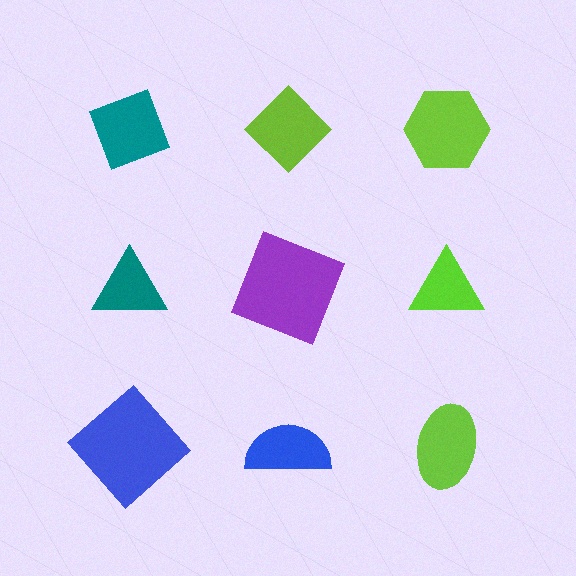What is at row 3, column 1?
A blue diamond.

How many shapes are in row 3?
3 shapes.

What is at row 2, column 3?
A lime triangle.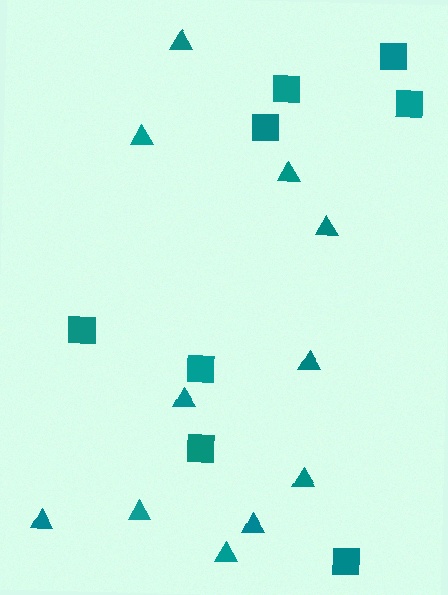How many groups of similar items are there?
There are 2 groups: one group of squares (8) and one group of triangles (11).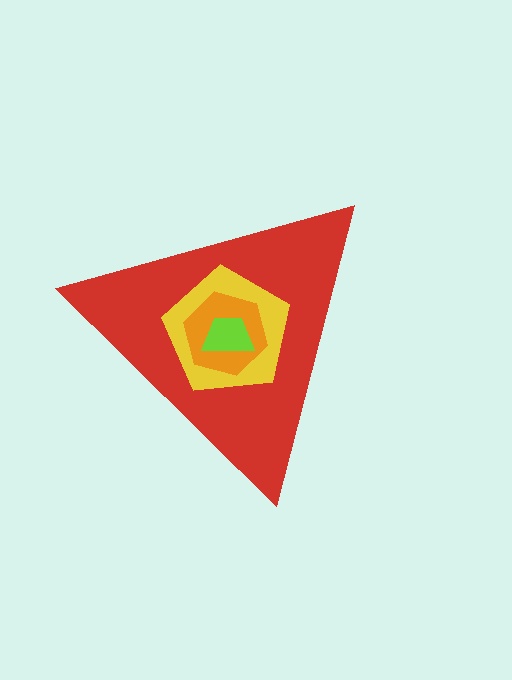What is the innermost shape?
The lime trapezoid.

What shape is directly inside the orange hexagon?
The lime trapezoid.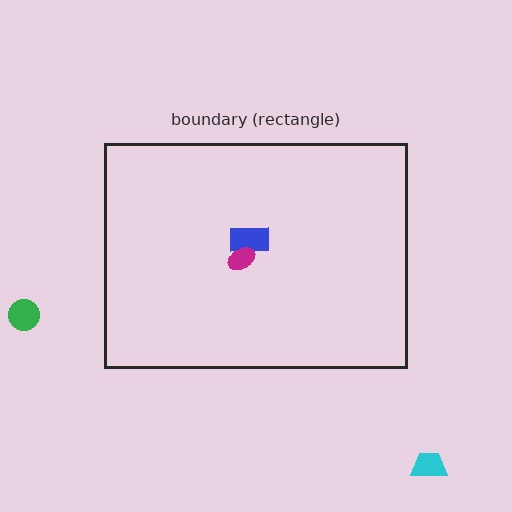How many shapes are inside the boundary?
2 inside, 2 outside.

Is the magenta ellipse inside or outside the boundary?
Inside.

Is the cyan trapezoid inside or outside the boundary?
Outside.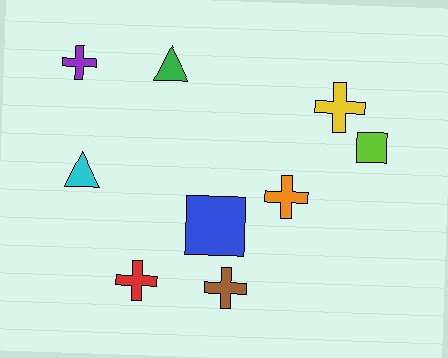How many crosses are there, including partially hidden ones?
There are 5 crosses.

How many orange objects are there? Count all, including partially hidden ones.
There is 1 orange object.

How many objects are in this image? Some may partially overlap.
There are 9 objects.